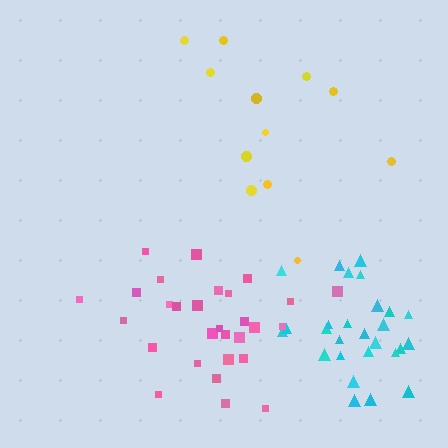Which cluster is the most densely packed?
Cyan.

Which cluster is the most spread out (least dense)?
Yellow.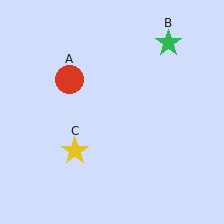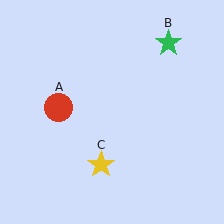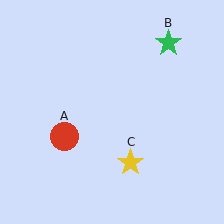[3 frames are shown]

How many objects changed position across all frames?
2 objects changed position: red circle (object A), yellow star (object C).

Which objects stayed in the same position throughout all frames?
Green star (object B) remained stationary.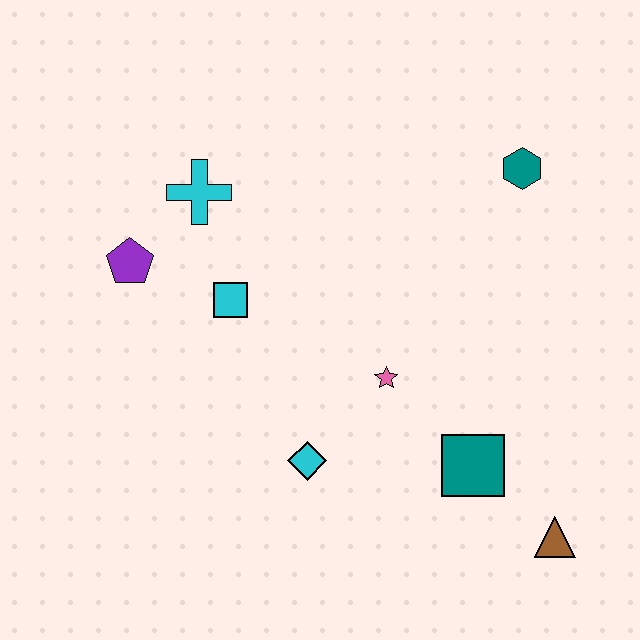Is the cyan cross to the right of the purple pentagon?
Yes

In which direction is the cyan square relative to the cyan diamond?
The cyan square is above the cyan diamond.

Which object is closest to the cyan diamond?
The pink star is closest to the cyan diamond.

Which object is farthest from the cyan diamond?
The teal hexagon is farthest from the cyan diamond.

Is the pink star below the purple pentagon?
Yes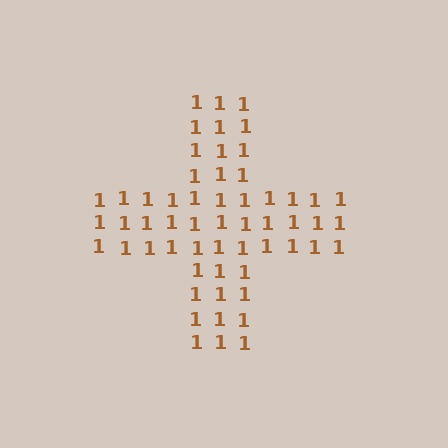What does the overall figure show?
The overall figure shows a cross.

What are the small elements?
The small elements are digit 1's.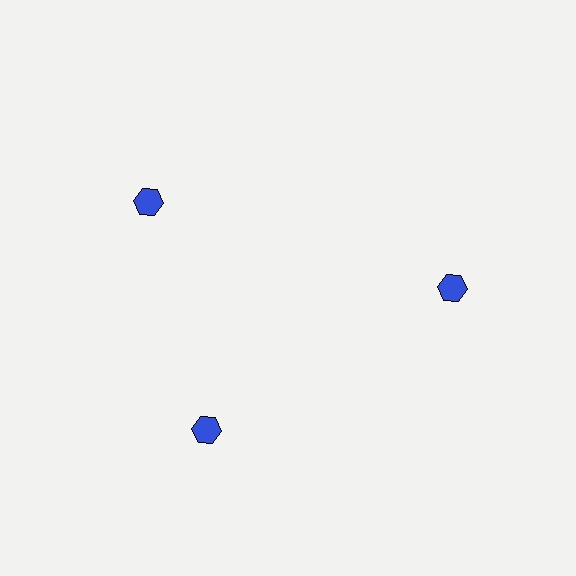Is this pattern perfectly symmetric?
No. The 3 blue hexagons are arranged in a ring, but one element near the 11 o'clock position is rotated out of alignment along the ring, breaking the 3-fold rotational symmetry.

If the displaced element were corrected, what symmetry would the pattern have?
It would have 3-fold rotational symmetry — the pattern would map onto itself every 120 degrees.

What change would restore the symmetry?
The symmetry would be restored by rotating it back into even spacing with its neighbors so that all 3 hexagons sit at equal angles and equal distance from the center.